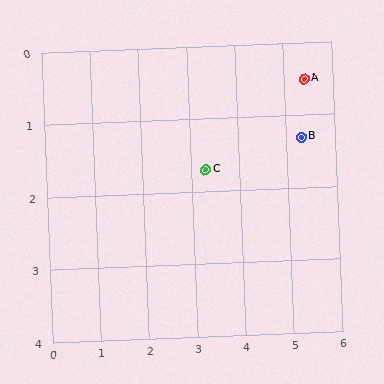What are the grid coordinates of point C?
Point C is at approximately (3.3, 1.7).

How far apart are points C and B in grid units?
Points C and B are about 2.0 grid units apart.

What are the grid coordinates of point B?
Point B is at approximately (5.3, 1.3).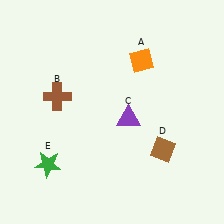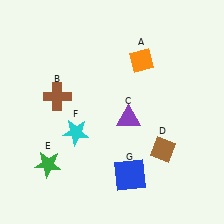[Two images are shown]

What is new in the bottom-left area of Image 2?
A cyan star (F) was added in the bottom-left area of Image 2.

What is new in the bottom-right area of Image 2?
A blue square (G) was added in the bottom-right area of Image 2.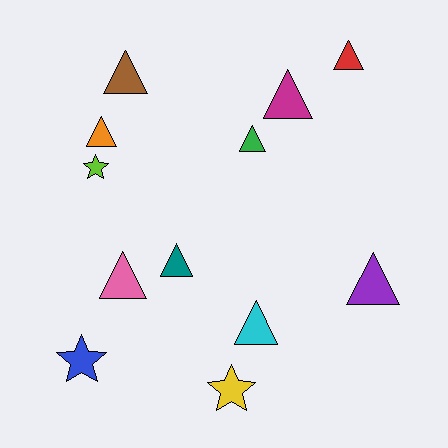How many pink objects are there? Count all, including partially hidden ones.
There is 1 pink object.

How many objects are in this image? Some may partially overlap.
There are 12 objects.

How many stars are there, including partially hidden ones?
There are 3 stars.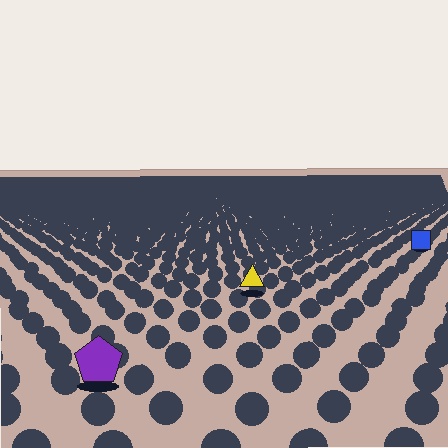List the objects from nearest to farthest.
From nearest to farthest: the purple pentagon, the yellow triangle, the blue square.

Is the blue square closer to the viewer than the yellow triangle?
No. The yellow triangle is closer — you can tell from the texture gradient: the ground texture is coarser near it.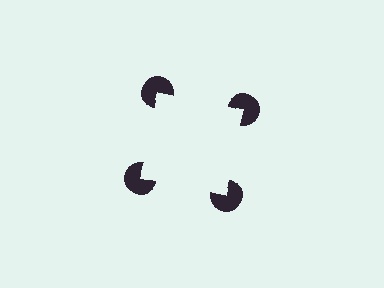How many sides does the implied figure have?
4 sides.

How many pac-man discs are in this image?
There are 4 — one at each vertex of the illusory square.